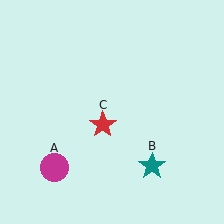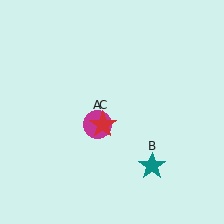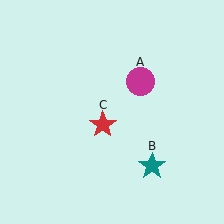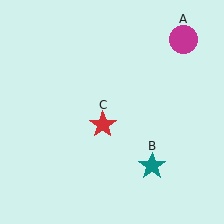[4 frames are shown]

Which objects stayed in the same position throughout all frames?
Teal star (object B) and red star (object C) remained stationary.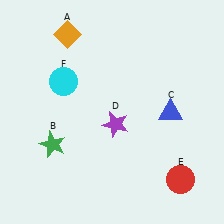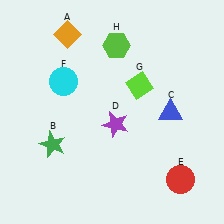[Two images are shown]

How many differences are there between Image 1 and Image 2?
There are 2 differences between the two images.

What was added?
A lime diamond (G), a lime hexagon (H) were added in Image 2.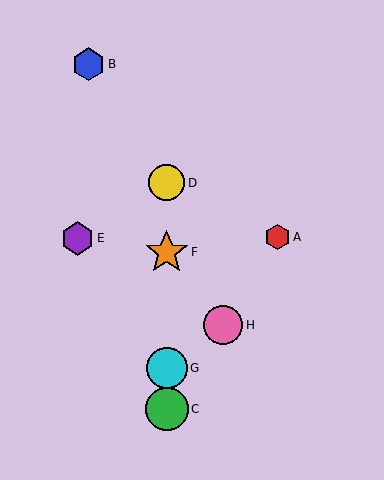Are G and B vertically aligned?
No, G is at x≈167 and B is at x≈88.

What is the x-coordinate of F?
Object F is at x≈167.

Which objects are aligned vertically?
Objects C, D, F, G are aligned vertically.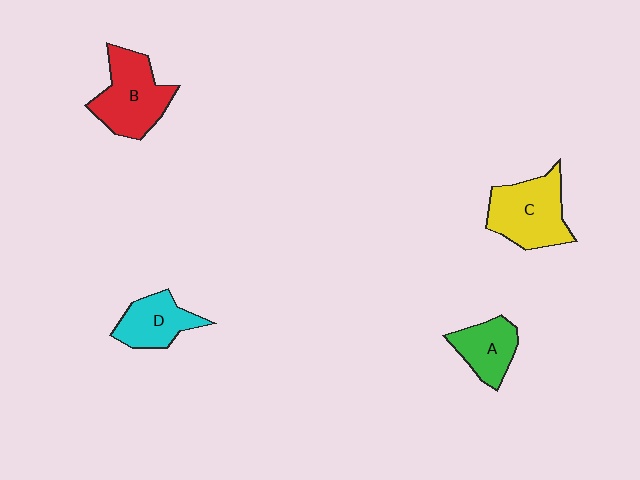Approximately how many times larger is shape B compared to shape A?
Approximately 1.5 times.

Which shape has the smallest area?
Shape A (green).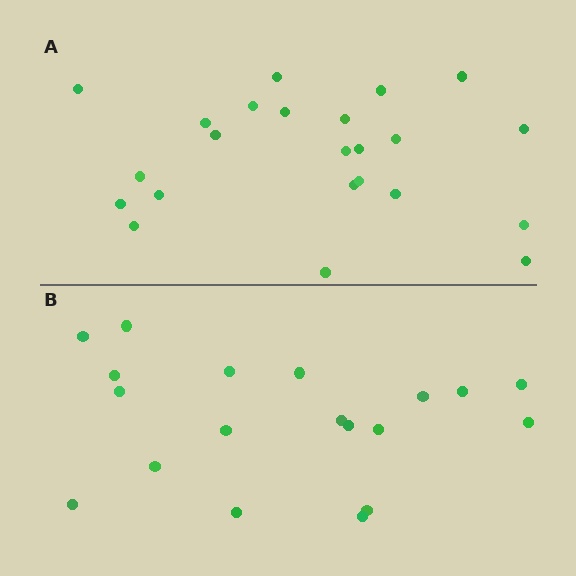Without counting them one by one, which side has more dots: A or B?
Region A (the top region) has more dots.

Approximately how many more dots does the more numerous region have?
Region A has about 4 more dots than region B.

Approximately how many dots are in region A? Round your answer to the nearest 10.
About 20 dots. (The exact count is 23, which rounds to 20.)